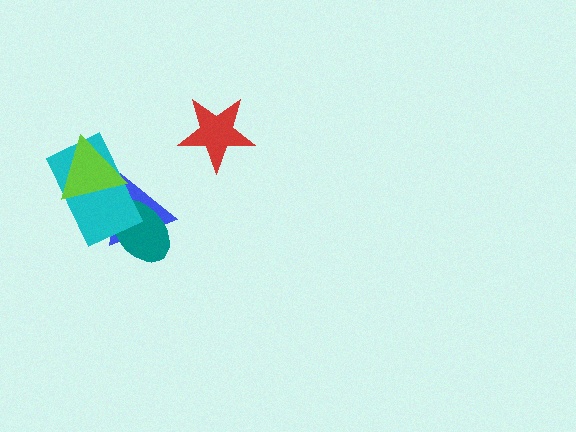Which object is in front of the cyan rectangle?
The lime triangle is in front of the cyan rectangle.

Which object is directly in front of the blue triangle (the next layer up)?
The teal ellipse is directly in front of the blue triangle.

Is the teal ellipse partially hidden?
Yes, it is partially covered by another shape.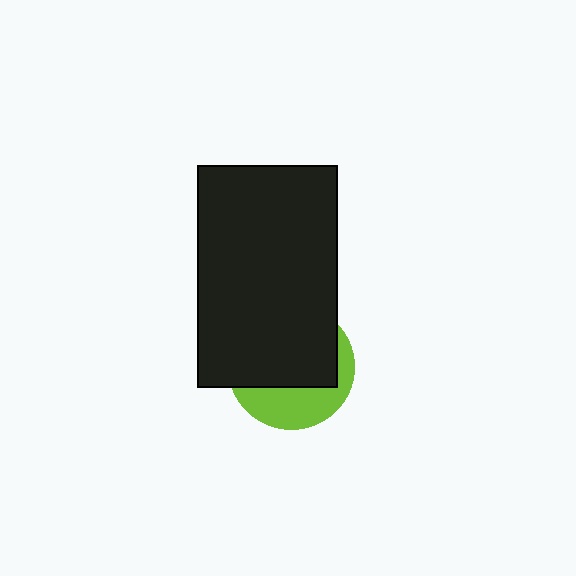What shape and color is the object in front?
The object in front is a black rectangle.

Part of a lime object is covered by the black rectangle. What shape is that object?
It is a circle.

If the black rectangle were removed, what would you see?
You would see the complete lime circle.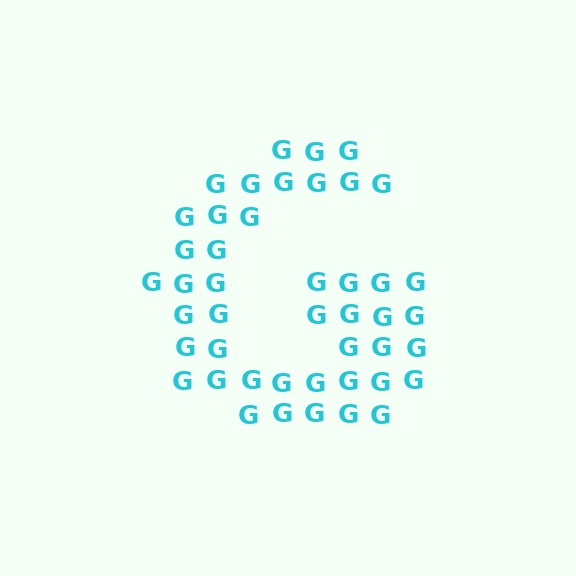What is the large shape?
The large shape is the letter G.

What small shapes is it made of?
It is made of small letter G's.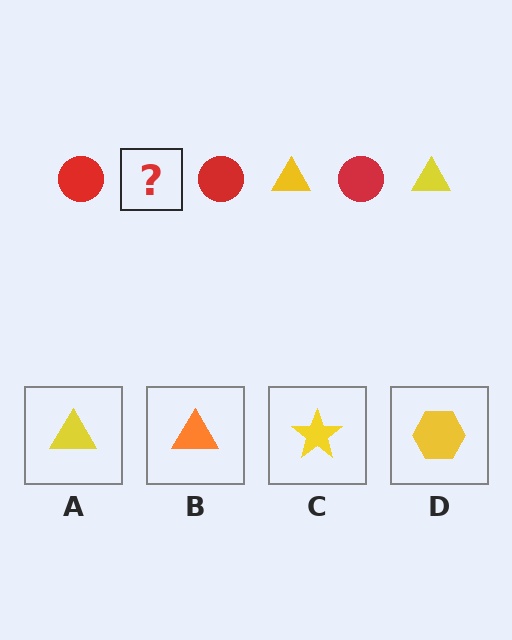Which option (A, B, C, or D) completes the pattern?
A.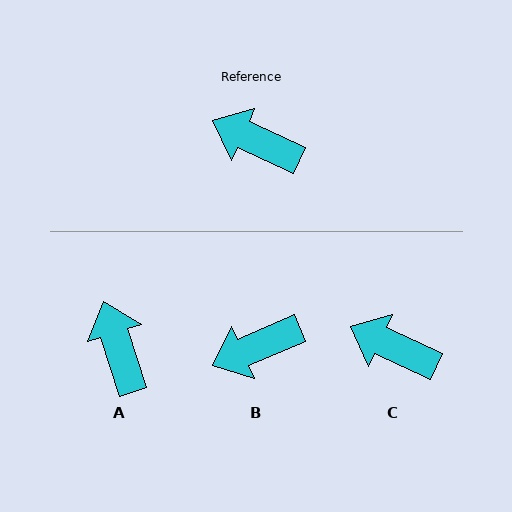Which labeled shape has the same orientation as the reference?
C.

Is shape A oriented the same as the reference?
No, it is off by about 47 degrees.